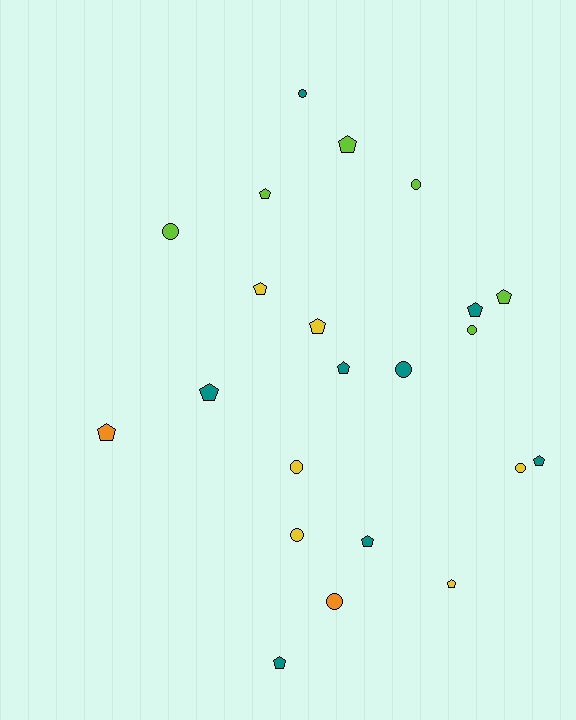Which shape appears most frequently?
Pentagon, with 13 objects.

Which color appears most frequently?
Teal, with 8 objects.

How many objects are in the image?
There are 22 objects.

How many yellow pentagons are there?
There are 3 yellow pentagons.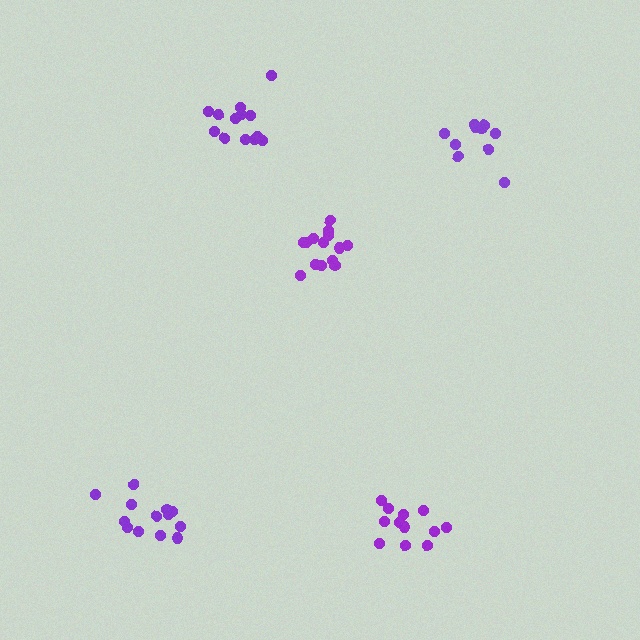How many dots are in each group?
Group 1: 13 dots, Group 2: 10 dots, Group 3: 13 dots, Group 4: 12 dots, Group 5: 15 dots (63 total).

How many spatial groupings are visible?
There are 5 spatial groupings.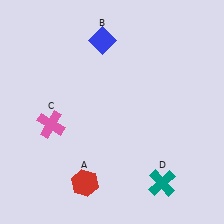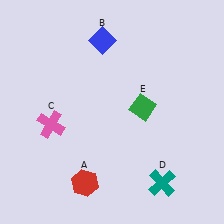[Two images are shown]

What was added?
A green diamond (E) was added in Image 2.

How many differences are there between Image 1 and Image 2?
There is 1 difference between the two images.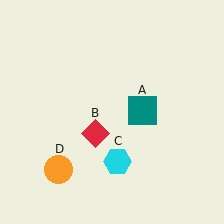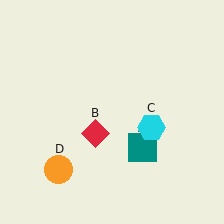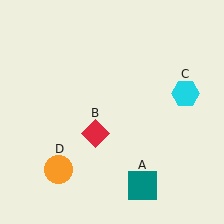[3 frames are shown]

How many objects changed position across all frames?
2 objects changed position: teal square (object A), cyan hexagon (object C).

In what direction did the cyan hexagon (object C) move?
The cyan hexagon (object C) moved up and to the right.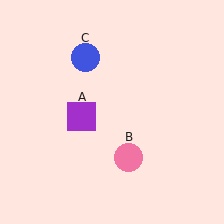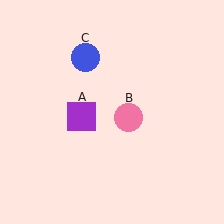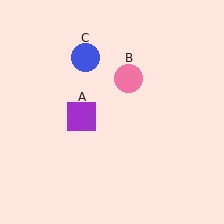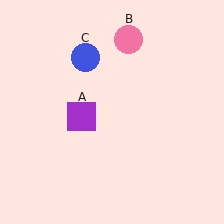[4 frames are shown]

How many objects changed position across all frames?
1 object changed position: pink circle (object B).